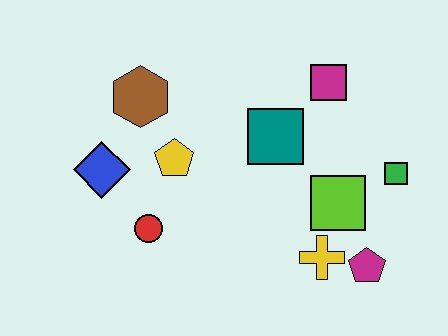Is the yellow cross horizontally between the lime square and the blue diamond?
Yes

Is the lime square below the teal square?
Yes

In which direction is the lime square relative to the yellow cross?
The lime square is above the yellow cross.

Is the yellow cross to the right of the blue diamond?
Yes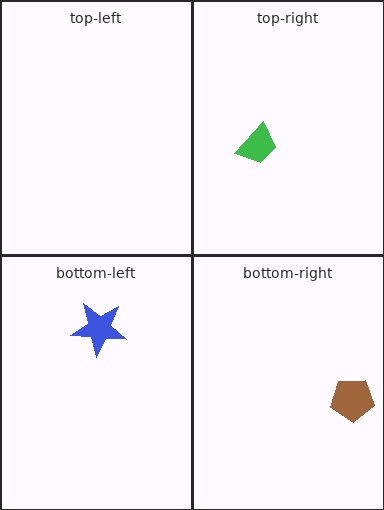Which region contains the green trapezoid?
The top-right region.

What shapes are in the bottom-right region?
The brown pentagon.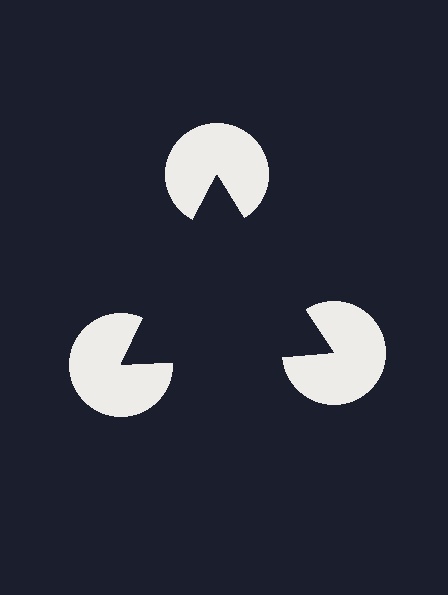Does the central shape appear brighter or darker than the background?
It typically appears slightly darker than the background, even though no actual brightness change is drawn.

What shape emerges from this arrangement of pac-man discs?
An illusory triangle — its edges are inferred from the aligned wedge cuts in the pac-man discs, not physically drawn.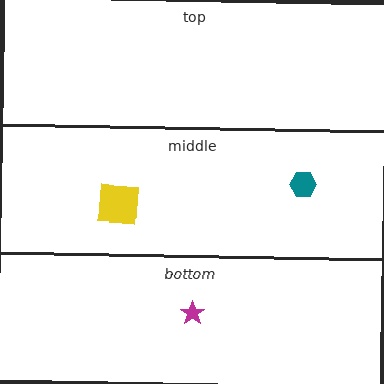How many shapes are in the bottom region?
1.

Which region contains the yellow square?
The middle region.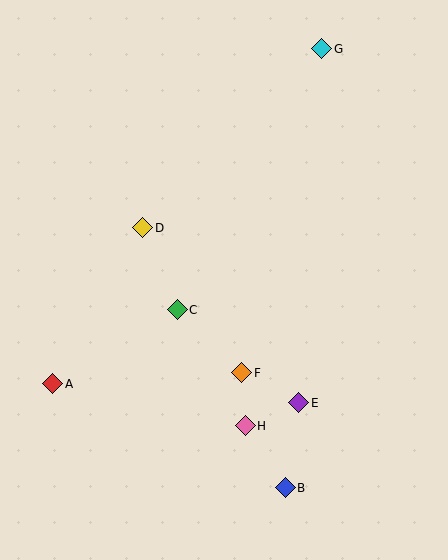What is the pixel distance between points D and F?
The distance between D and F is 175 pixels.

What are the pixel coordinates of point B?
Point B is at (285, 488).